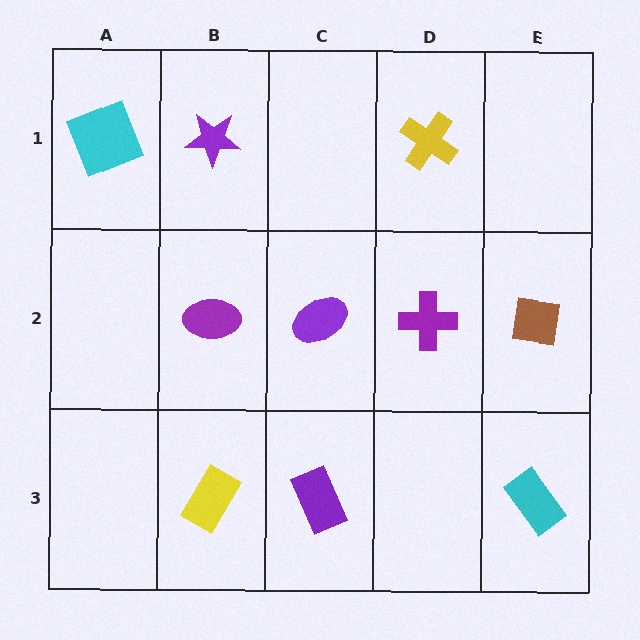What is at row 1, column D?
A yellow cross.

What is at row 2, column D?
A purple cross.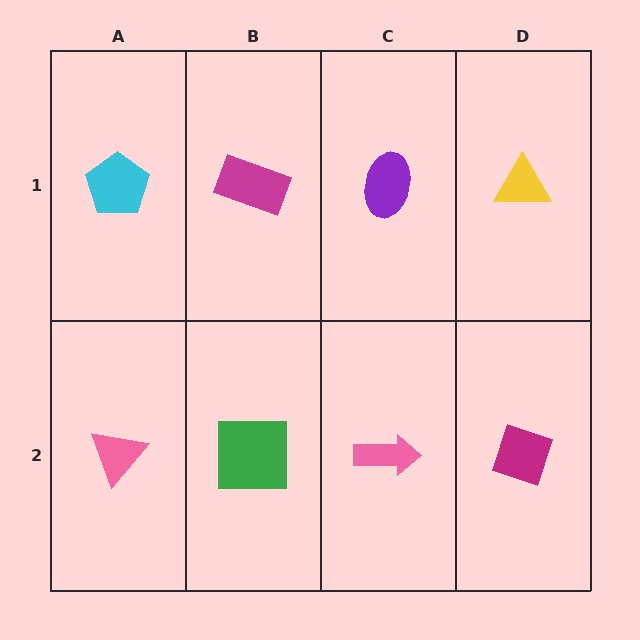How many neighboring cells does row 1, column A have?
2.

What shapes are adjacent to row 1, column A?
A pink triangle (row 2, column A), a magenta rectangle (row 1, column B).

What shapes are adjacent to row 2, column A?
A cyan pentagon (row 1, column A), a green square (row 2, column B).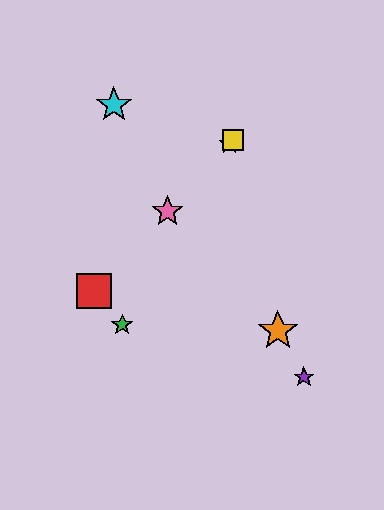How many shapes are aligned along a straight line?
4 shapes (the red square, the blue star, the yellow square, the pink star) are aligned along a straight line.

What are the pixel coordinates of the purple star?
The purple star is at (304, 377).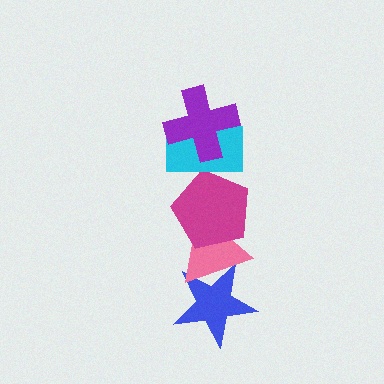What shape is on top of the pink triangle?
The magenta pentagon is on top of the pink triangle.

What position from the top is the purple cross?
The purple cross is 1st from the top.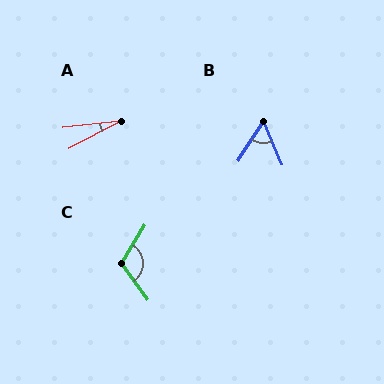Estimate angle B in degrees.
Approximately 55 degrees.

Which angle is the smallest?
A, at approximately 22 degrees.